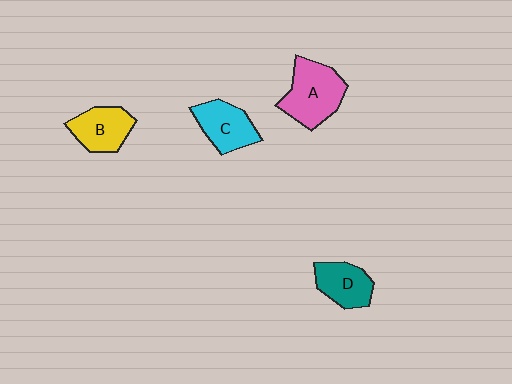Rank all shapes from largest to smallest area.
From largest to smallest: A (pink), C (cyan), B (yellow), D (teal).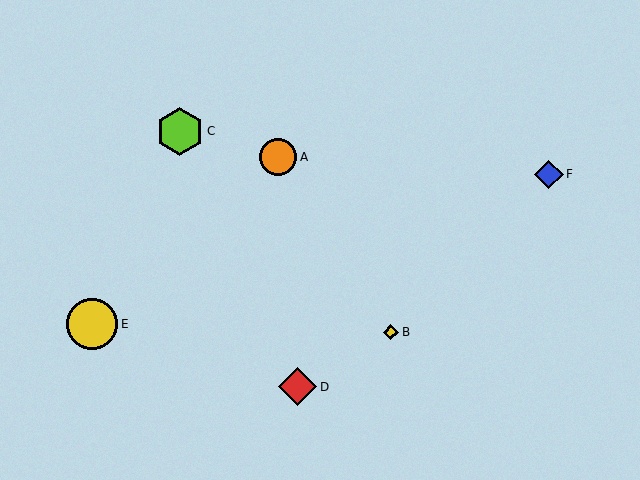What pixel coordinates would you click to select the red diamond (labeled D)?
Click at (298, 387) to select the red diamond D.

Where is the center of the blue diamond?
The center of the blue diamond is at (549, 174).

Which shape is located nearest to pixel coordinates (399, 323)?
The yellow diamond (labeled B) at (391, 332) is nearest to that location.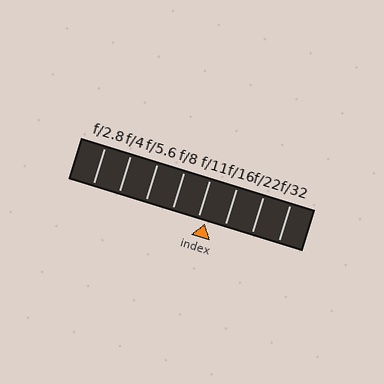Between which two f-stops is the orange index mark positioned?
The index mark is between f/11 and f/16.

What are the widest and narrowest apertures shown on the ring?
The widest aperture shown is f/2.8 and the narrowest is f/32.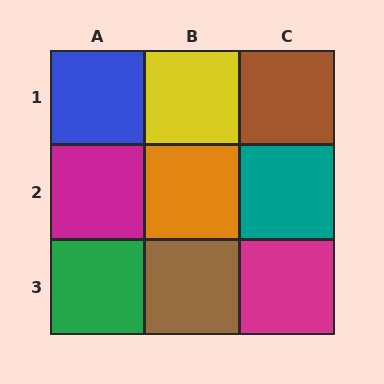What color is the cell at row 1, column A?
Blue.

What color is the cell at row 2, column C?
Teal.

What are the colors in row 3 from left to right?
Green, brown, magenta.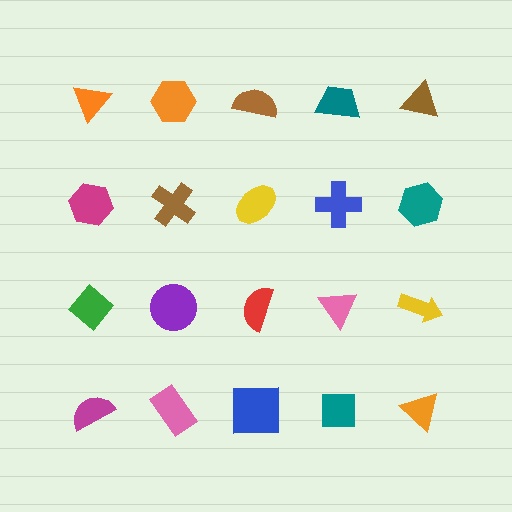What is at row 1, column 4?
A teal trapezoid.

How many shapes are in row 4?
5 shapes.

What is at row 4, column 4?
A teal square.